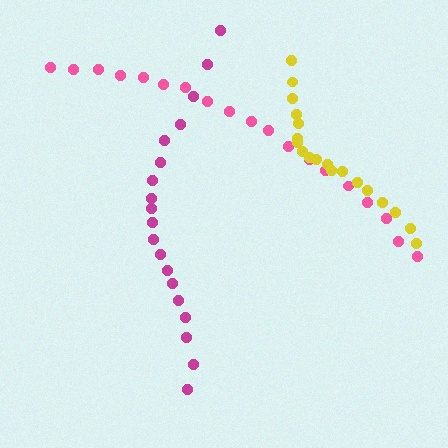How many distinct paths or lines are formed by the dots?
There are 3 distinct paths.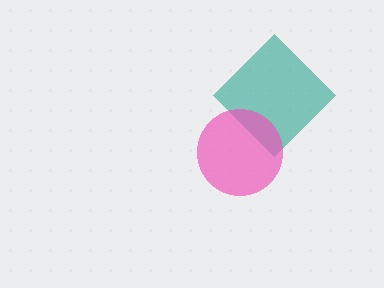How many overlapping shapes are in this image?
There are 2 overlapping shapes in the image.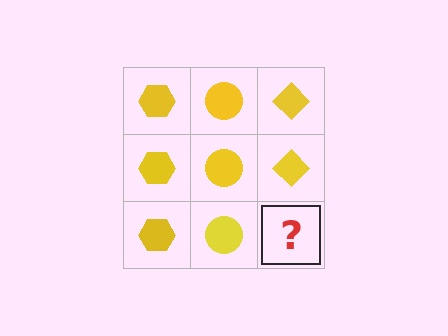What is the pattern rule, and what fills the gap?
The rule is that each column has a consistent shape. The gap should be filled with a yellow diamond.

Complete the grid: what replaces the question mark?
The question mark should be replaced with a yellow diamond.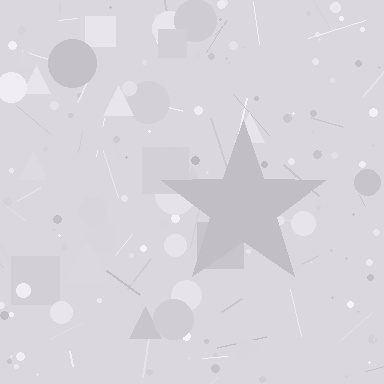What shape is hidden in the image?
A star is hidden in the image.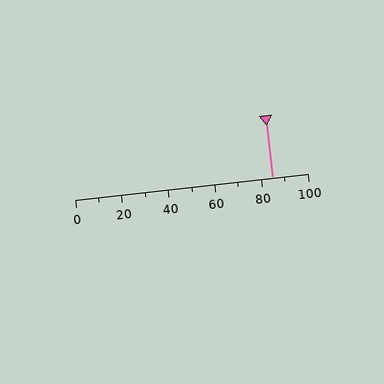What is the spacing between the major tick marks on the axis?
The major ticks are spaced 20 apart.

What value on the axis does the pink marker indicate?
The marker indicates approximately 85.